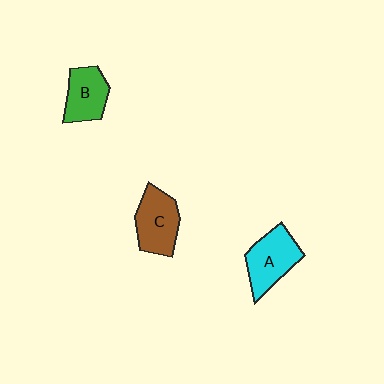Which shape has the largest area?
Shape A (cyan).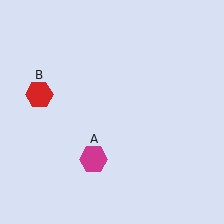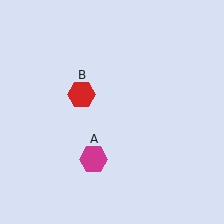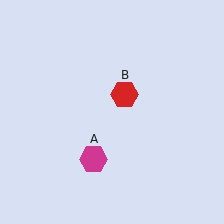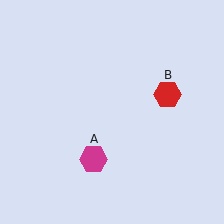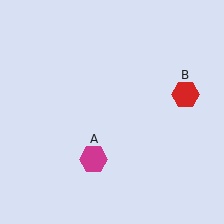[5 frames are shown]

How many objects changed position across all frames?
1 object changed position: red hexagon (object B).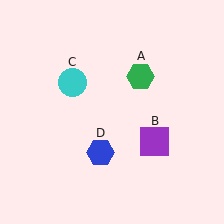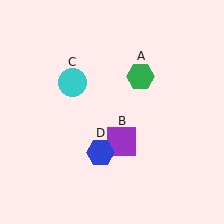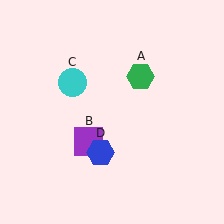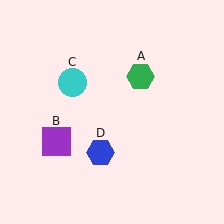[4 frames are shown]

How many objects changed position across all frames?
1 object changed position: purple square (object B).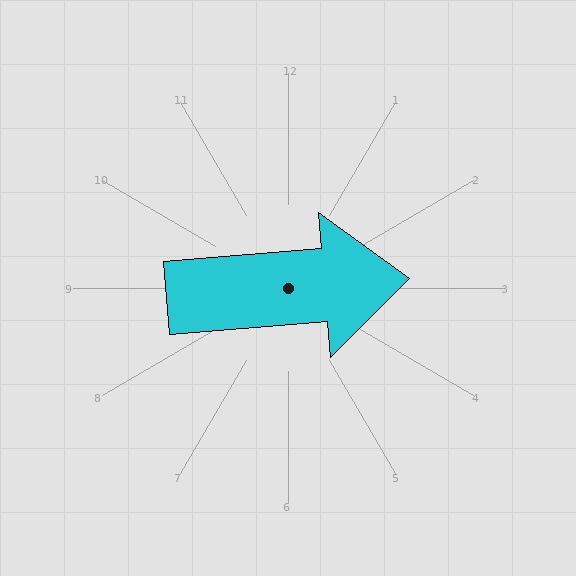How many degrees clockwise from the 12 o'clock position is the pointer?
Approximately 85 degrees.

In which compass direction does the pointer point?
East.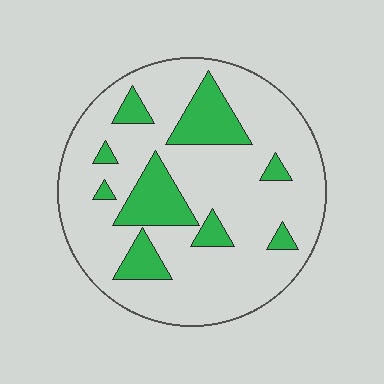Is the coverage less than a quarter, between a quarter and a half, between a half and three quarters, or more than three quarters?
Less than a quarter.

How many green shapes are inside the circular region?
9.